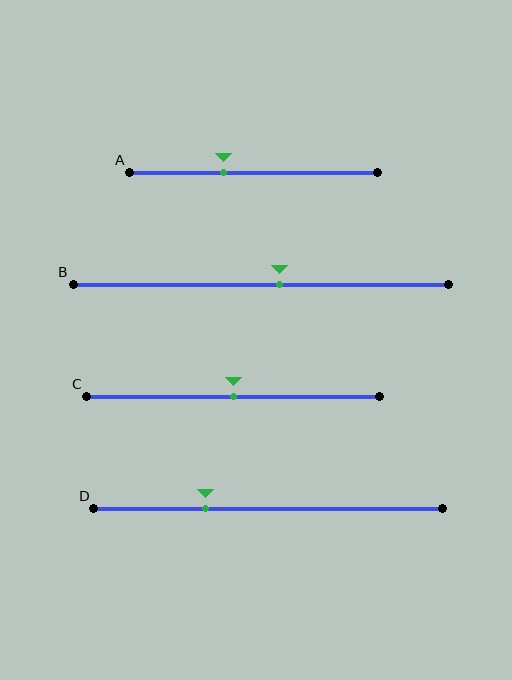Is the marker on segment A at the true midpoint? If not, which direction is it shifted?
No, the marker on segment A is shifted to the left by about 12% of the segment length.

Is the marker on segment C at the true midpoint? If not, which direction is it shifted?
Yes, the marker on segment C is at the true midpoint.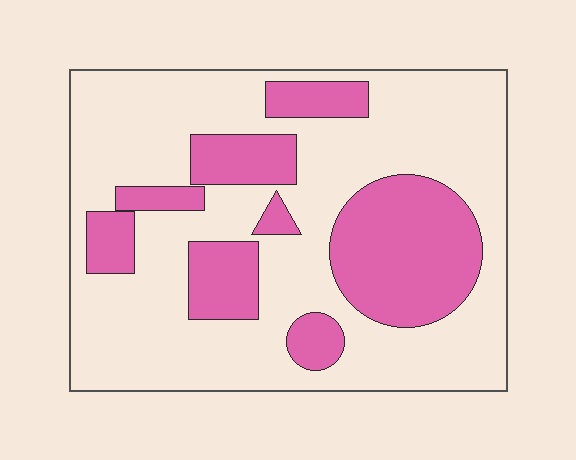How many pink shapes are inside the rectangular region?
8.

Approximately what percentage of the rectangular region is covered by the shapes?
Approximately 30%.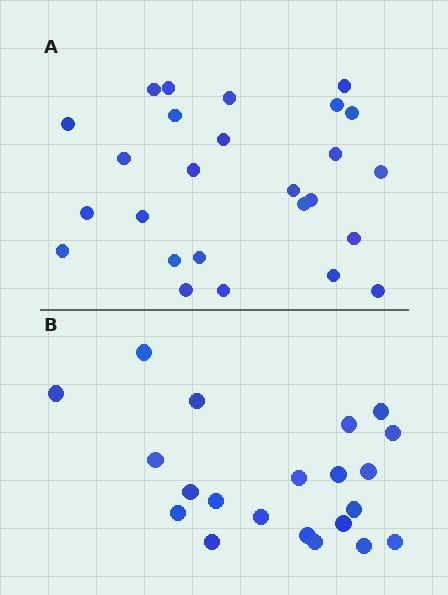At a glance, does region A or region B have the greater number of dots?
Region A (the top region) has more dots.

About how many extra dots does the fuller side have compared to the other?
Region A has about 5 more dots than region B.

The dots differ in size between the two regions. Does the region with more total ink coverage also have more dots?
No. Region B has more total ink coverage because its dots are larger, but region A actually contains more individual dots. Total area can be misleading — the number of items is what matters here.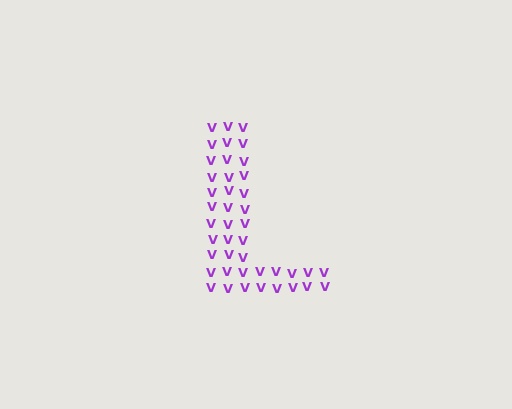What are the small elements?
The small elements are letter V's.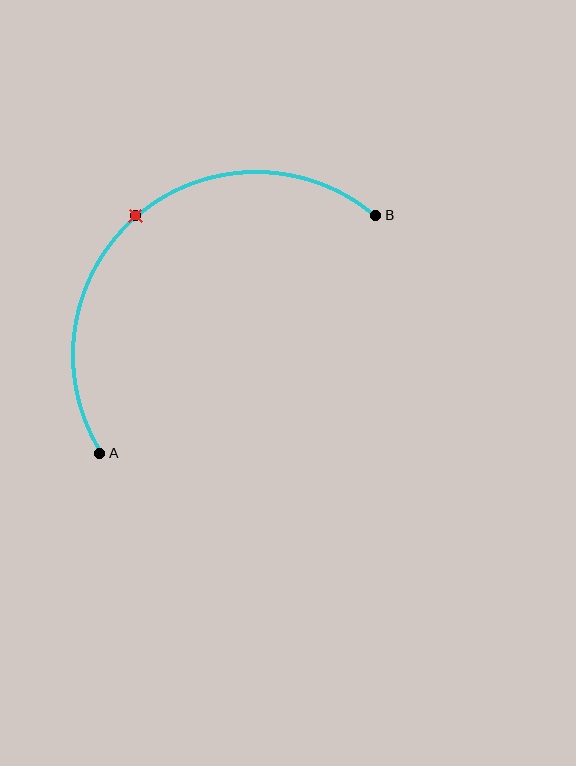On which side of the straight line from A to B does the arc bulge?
The arc bulges above and to the left of the straight line connecting A and B.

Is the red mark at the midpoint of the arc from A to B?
Yes. The red mark lies on the arc at equal arc-length from both A and B — it is the arc midpoint.